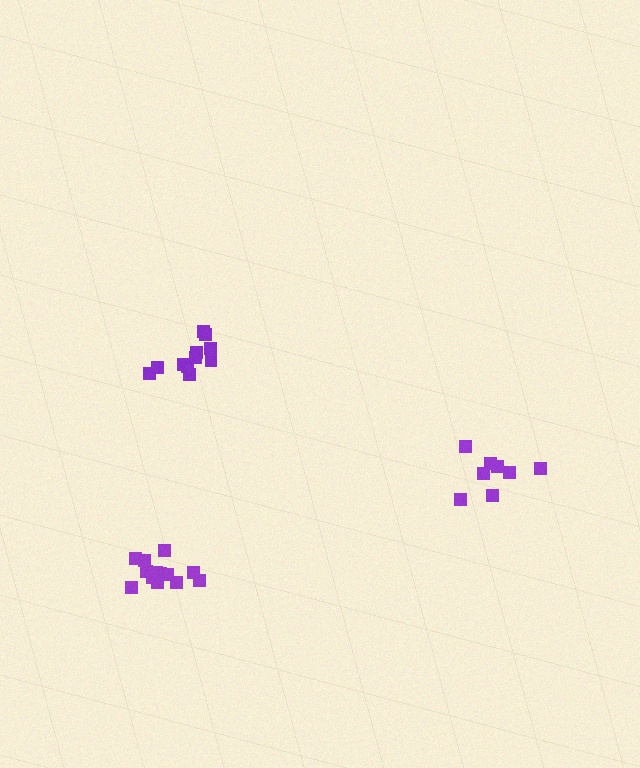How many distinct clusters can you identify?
There are 3 distinct clusters.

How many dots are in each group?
Group 1: 11 dots, Group 2: 8 dots, Group 3: 13 dots (32 total).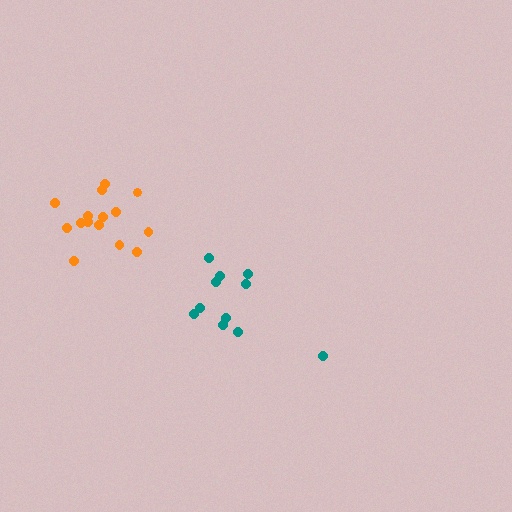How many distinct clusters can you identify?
There are 2 distinct clusters.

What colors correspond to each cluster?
The clusters are colored: teal, orange.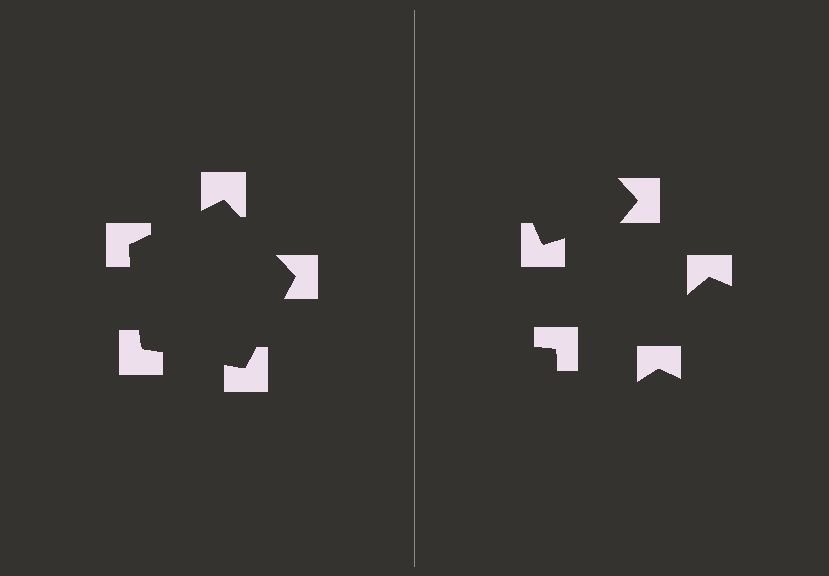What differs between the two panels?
The notched squares are positioned identically on both sides; only the wedge orientations differ. On the left they align to a pentagon; on the right they are misaligned.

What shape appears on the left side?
An illusory pentagon.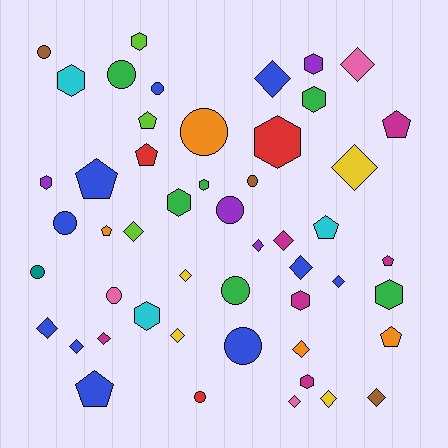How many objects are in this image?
There are 50 objects.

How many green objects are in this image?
There are 6 green objects.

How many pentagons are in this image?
There are 9 pentagons.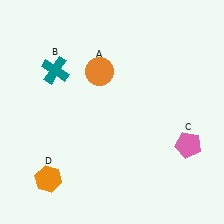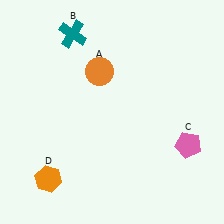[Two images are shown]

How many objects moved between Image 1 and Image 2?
1 object moved between the two images.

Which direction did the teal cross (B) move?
The teal cross (B) moved up.